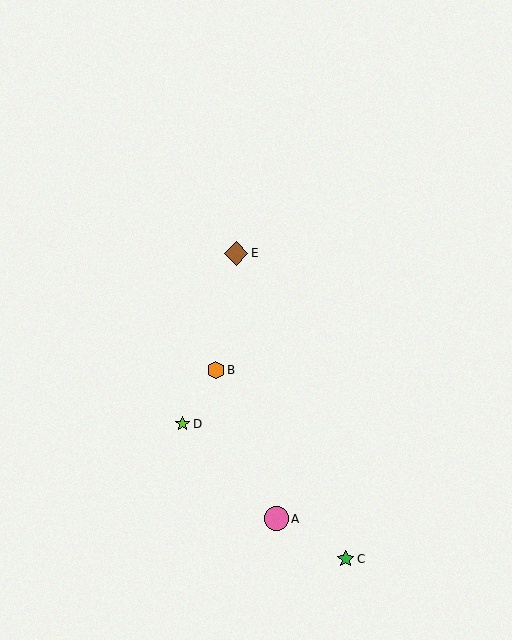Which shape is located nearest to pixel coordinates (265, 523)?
The pink circle (labeled A) at (276, 519) is nearest to that location.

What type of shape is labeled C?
Shape C is a green star.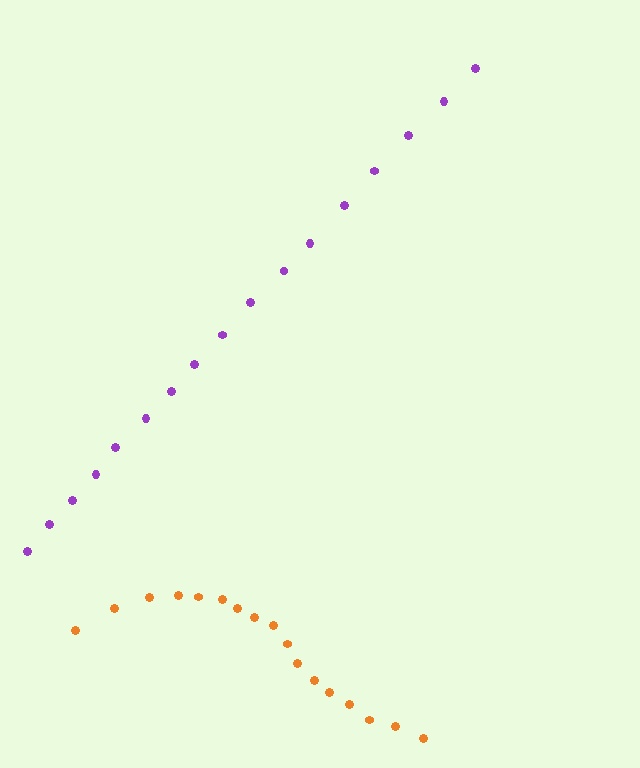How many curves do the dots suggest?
There are 2 distinct paths.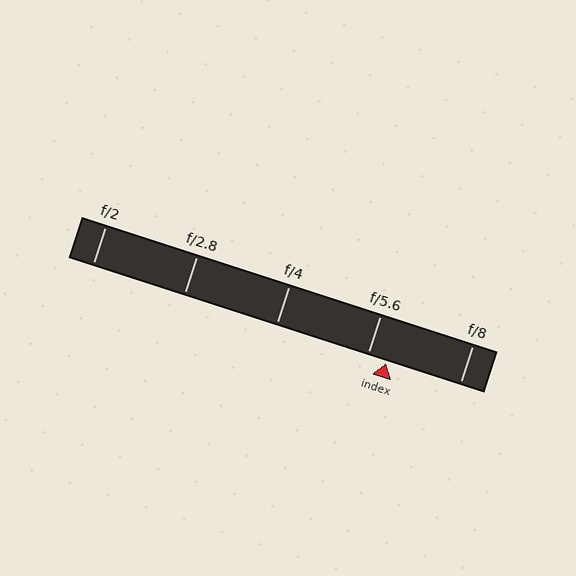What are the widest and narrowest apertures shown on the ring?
The widest aperture shown is f/2 and the narrowest is f/8.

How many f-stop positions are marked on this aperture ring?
There are 5 f-stop positions marked.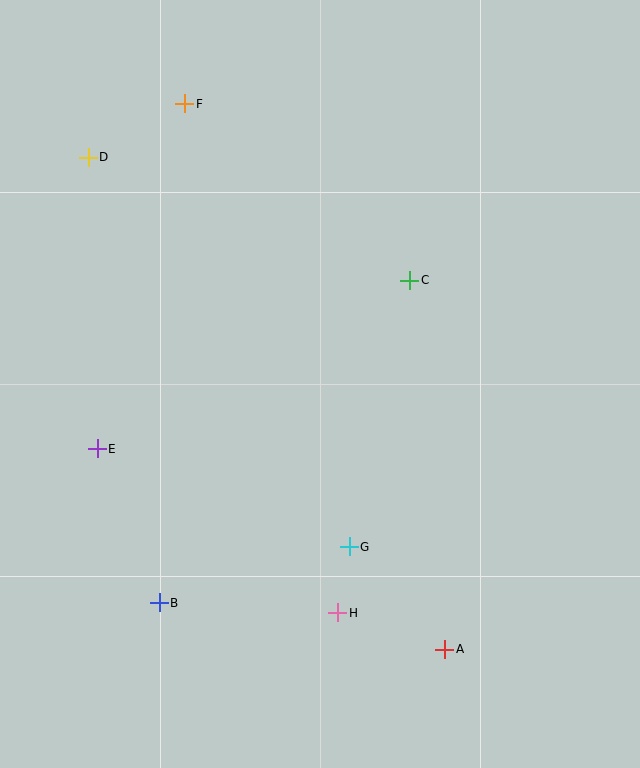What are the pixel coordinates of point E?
Point E is at (97, 449).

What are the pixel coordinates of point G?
Point G is at (349, 547).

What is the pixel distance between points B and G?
The distance between B and G is 198 pixels.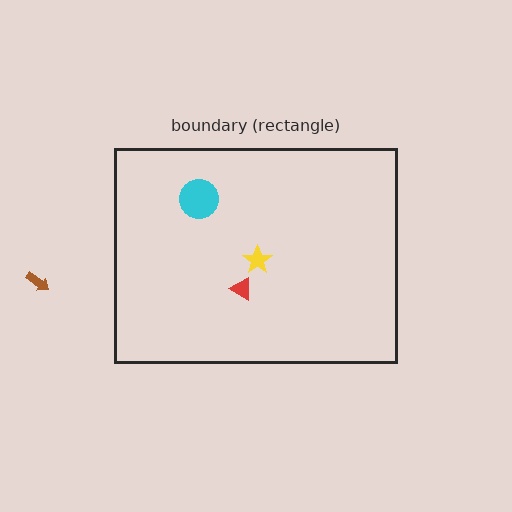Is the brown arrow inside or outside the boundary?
Outside.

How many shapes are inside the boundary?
3 inside, 1 outside.